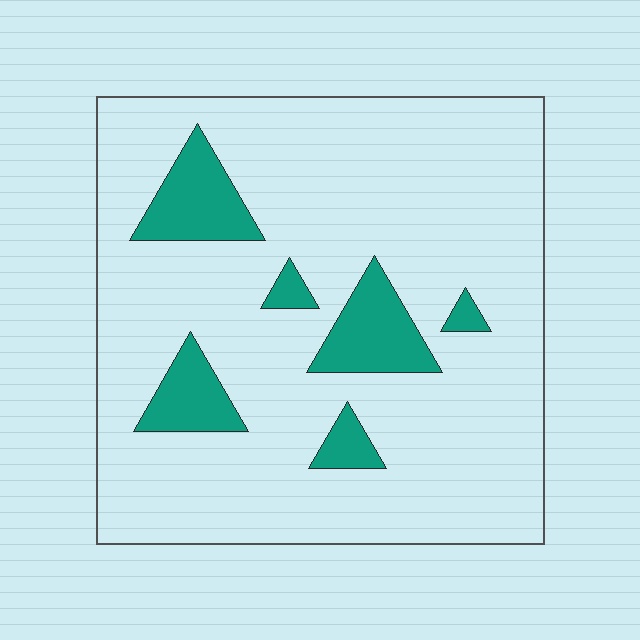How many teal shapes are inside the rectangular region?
6.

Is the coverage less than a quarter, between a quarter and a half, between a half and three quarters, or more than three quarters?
Less than a quarter.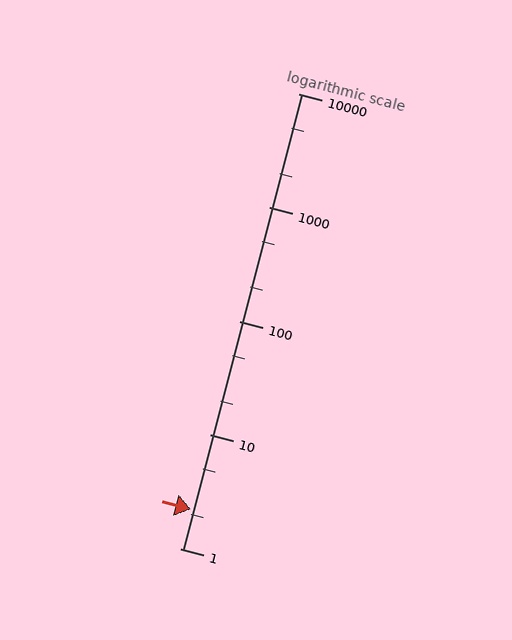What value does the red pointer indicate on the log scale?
The pointer indicates approximately 2.2.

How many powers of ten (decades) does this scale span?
The scale spans 4 decades, from 1 to 10000.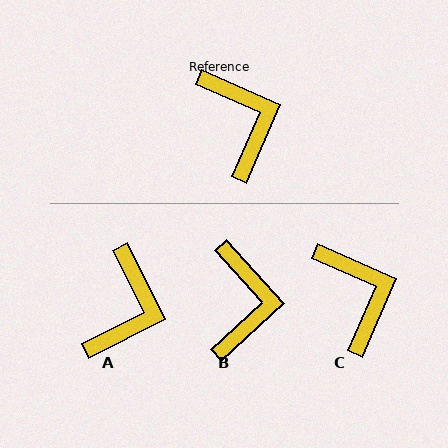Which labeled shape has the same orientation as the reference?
C.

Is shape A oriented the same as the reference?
No, it is off by about 40 degrees.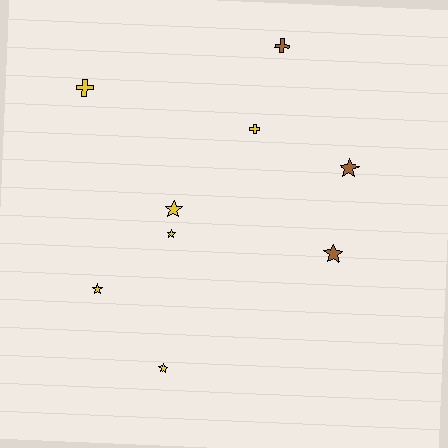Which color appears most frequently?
Yellow, with 6 objects.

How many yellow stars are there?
There are 4 yellow stars.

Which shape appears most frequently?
Star, with 6 objects.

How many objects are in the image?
There are 9 objects.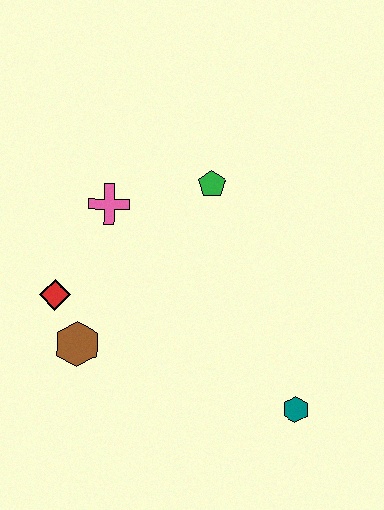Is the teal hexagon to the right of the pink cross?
Yes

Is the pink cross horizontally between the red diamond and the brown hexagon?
No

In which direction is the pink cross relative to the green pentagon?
The pink cross is to the left of the green pentagon.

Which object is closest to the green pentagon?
The pink cross is closest to the green pentagon.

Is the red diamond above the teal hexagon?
Yes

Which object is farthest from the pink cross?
The teal hexagon is farthest from the pink cross.